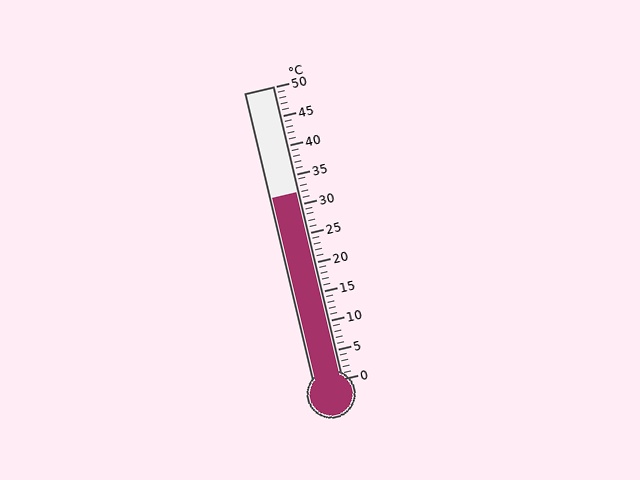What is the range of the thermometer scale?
The thermometer scale ranges from 0°C to 50°C.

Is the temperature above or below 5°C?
The temperature is above 5°C.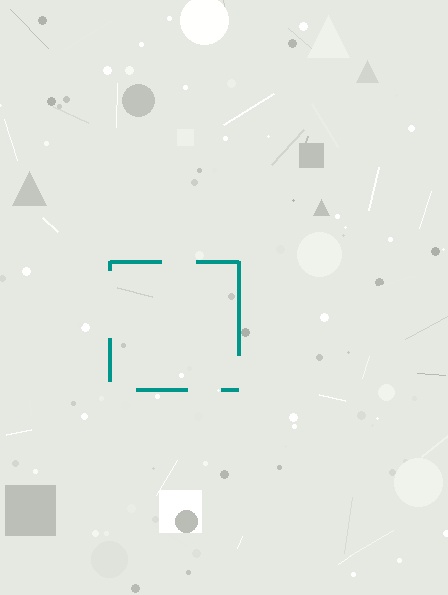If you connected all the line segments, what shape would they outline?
They would outline a square.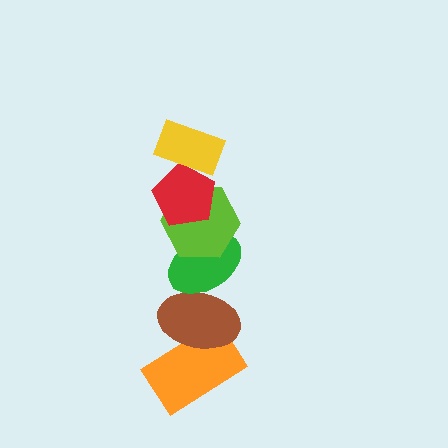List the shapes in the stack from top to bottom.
From top to bottom: the yellow rectangle, the red pentagon, the lime hexagon, the green ellipse, the brown ellipse, the orange rectangle.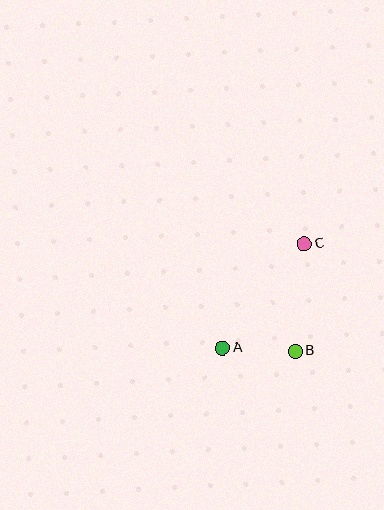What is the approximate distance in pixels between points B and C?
The distance between B and C is approximately 108 pixels.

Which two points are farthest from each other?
Points A and C are farthest from each other.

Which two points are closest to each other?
Points A and B are closest to each other.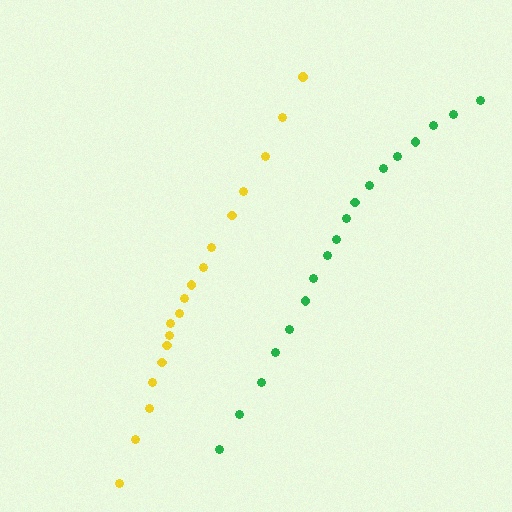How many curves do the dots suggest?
There are 2 distinct paths.